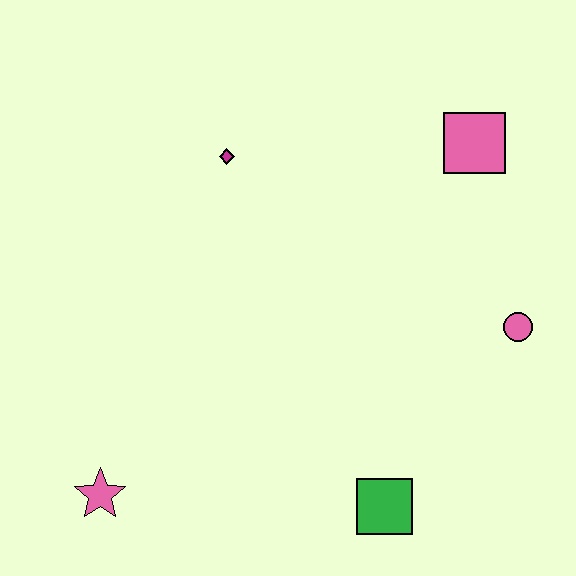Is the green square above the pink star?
No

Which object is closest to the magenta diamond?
The pink square is closest to the magenta diamond.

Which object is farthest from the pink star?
The pink square is farthest from the pink star.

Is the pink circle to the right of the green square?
Yes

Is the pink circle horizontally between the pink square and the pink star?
No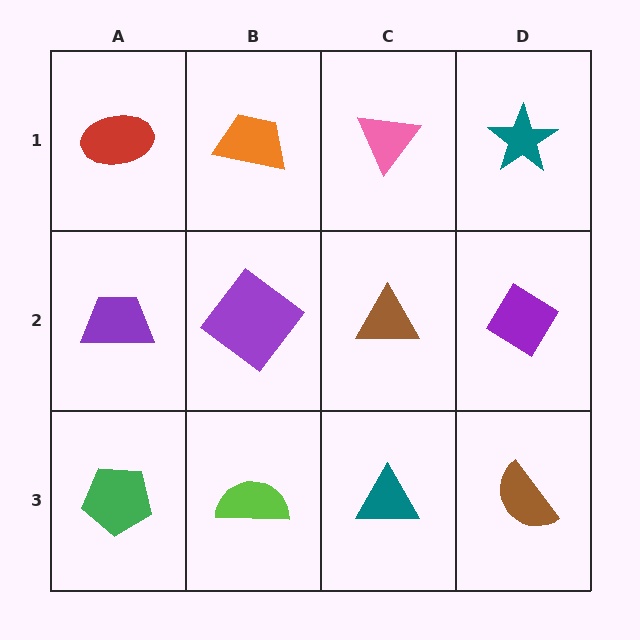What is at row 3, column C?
A teal triangle.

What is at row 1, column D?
A teal star.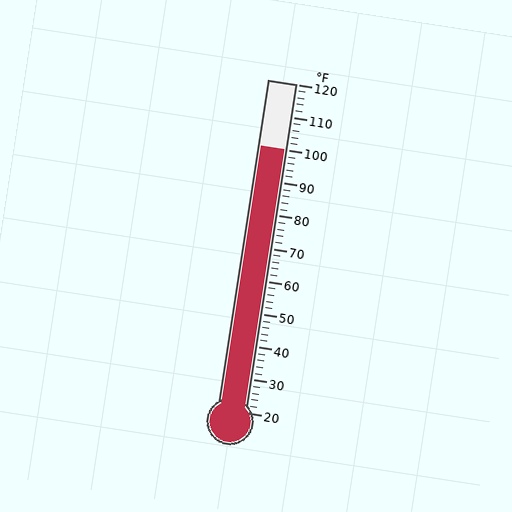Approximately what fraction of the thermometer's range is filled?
The thermometer is filled to approximately 80% of its range.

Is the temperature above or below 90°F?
The temperature is above 90°F.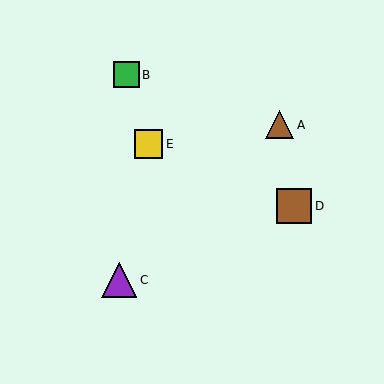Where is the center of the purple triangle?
The center of the purple triangle is at (119, 280).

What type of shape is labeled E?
Shape E is a yellow square.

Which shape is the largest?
The purple triangle (labeled C) is the largest.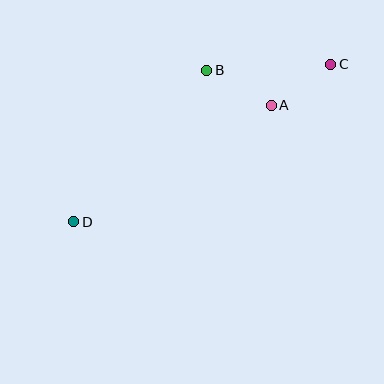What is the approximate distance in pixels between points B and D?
The distance between B and D is approximately 201 pixels.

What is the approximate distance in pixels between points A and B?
The distance between A and B is approximately 73 pixels.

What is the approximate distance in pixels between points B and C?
The distance between B and C is approximately 124 pixels.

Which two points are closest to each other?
Points A and C are closest to each other.